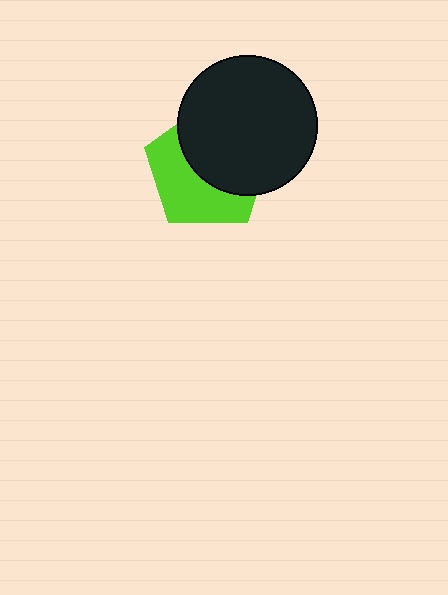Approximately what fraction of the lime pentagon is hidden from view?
Roughly 53% of the lime pentagon is hidden behind the black circle.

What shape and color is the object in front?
The object in front is a black circle.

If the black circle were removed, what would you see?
You would see the complete lime pentagon.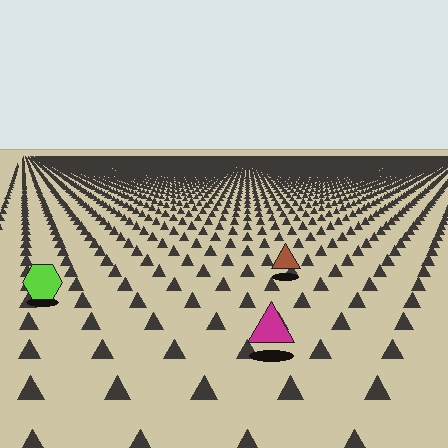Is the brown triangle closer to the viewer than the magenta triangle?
No. The magenta triangle is closer — you can tell from the texture gradient: the ground texture is coarser near it.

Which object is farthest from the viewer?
The brown triangle is farthest from the viewer. It appears smaller and the ground texture around it is denser.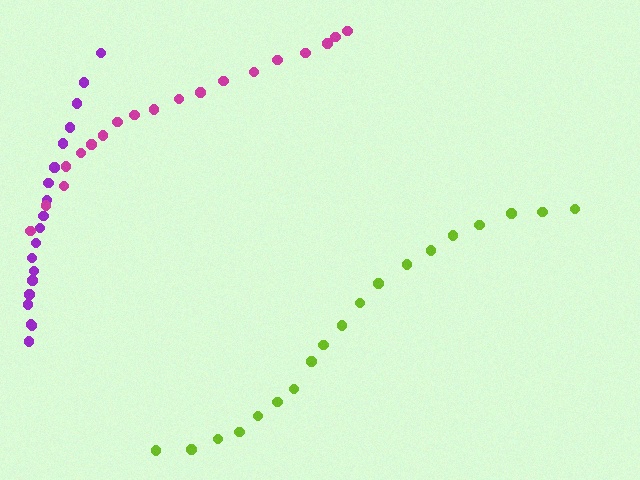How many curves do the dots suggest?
There are 3 distinct paths.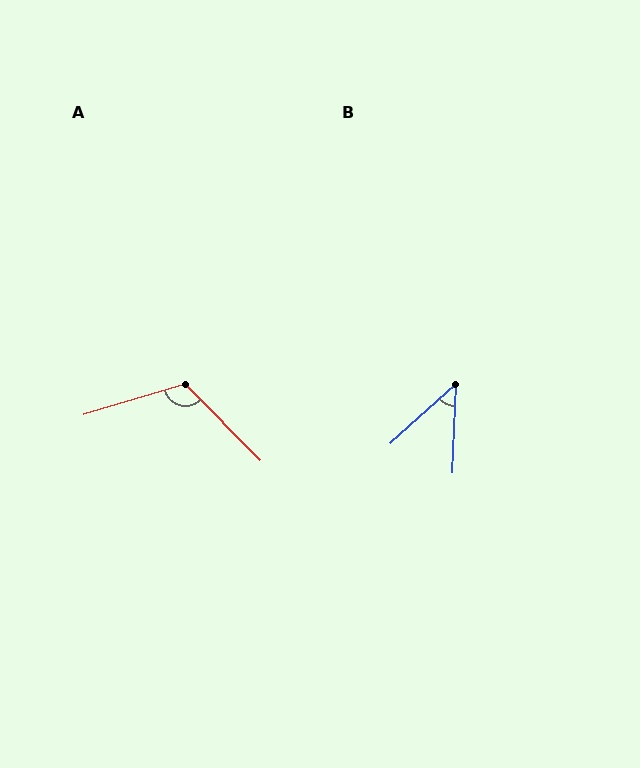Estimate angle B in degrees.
Approximately 45 degrees.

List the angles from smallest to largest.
B (45°), A (118°).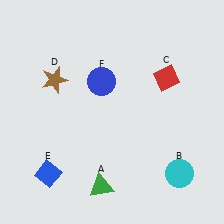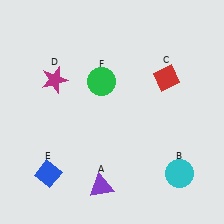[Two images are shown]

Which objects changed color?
A changed from green to purple. D changed from brown to magenta. F changed from blue to green.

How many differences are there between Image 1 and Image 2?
There are 3 differences between the two images.